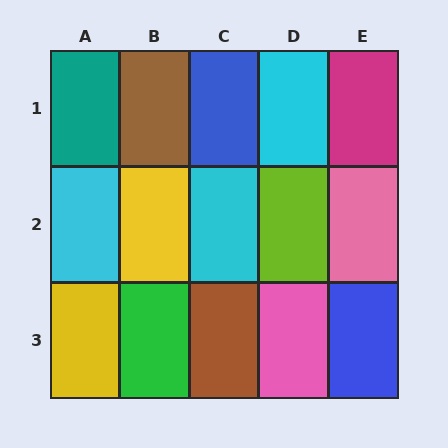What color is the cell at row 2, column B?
Yellow.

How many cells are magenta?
1 cell is magenta.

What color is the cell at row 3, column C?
Brown.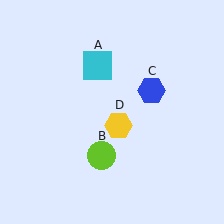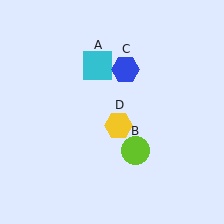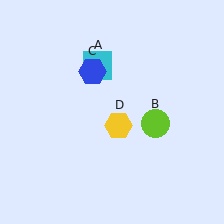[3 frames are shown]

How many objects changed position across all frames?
2 objects changed position: lime circle (object B), blue hexagon (object C).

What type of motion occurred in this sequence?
The lime circle (object B), blue hexagon (object C) rotated counterclockwise around the center of the scene.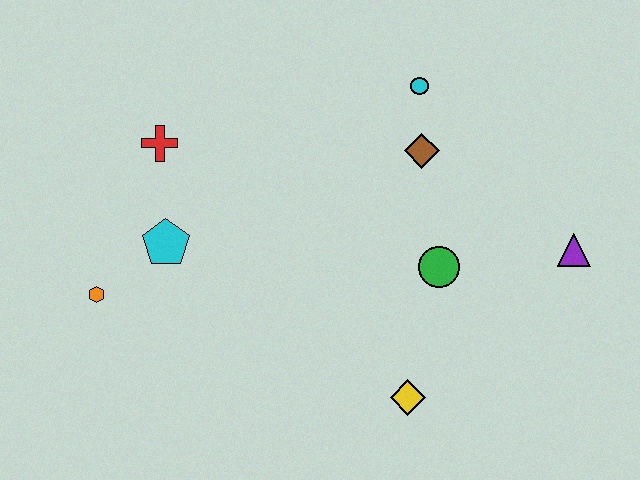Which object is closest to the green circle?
The brown diamond is closest to the green circle.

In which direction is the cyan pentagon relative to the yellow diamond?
The cyan pentagon is to the left of the yellow diamond.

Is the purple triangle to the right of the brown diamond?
Yes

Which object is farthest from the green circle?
The orange hexagon is farthest from the green circle.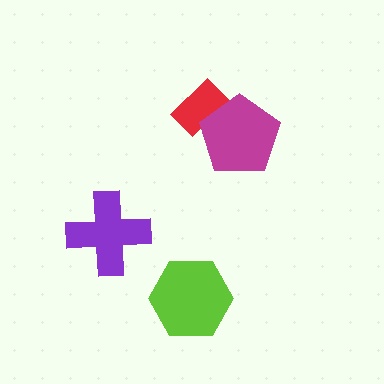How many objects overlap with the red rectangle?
1 object overlaps with the red rectangle.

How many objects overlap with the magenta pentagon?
1 object overlaps with the magenta pentagon.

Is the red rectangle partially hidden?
Yes, it is partially covered by another shape.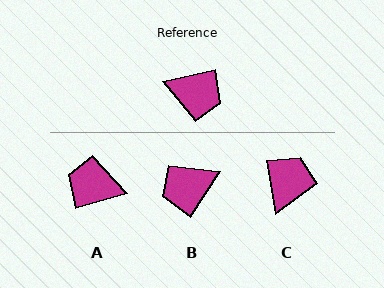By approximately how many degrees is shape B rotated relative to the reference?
Approximately 137 degrees clockwise.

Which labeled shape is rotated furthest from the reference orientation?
A, about 177 degrees away.